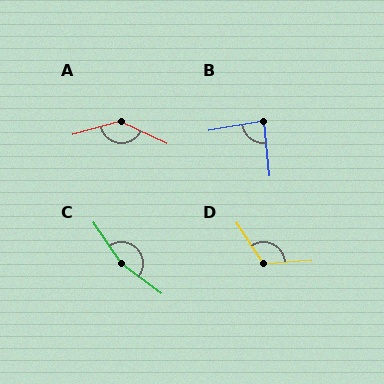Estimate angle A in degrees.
Approximately 139 degrees.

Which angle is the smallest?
B, at approximately 86 degrees.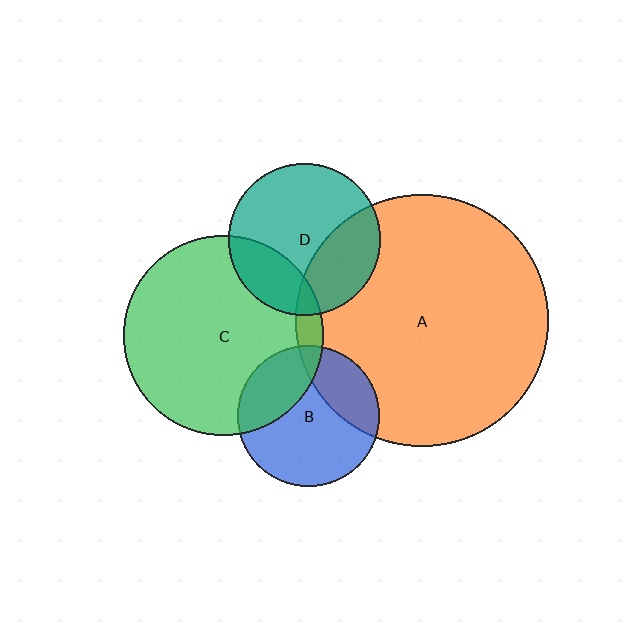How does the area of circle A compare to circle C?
Approximately 1.6 times.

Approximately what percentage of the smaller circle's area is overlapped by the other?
Approximately 5%.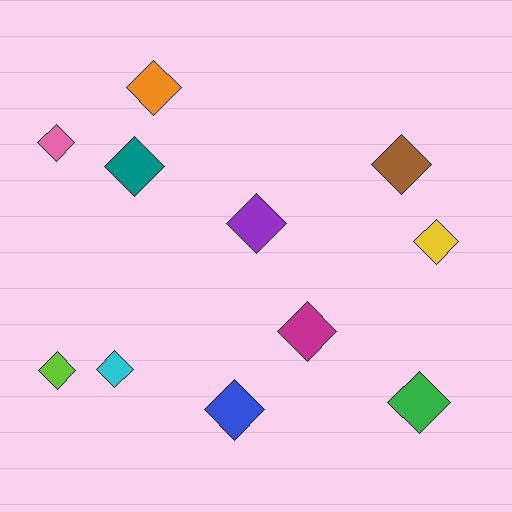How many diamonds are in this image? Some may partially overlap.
There are 11 diamonds.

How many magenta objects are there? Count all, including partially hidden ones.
There is 1 magenta object.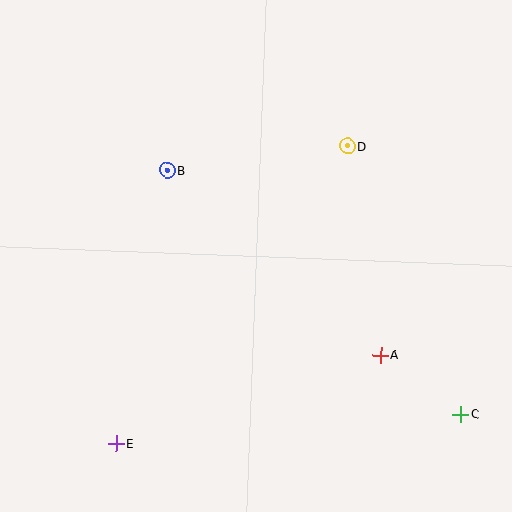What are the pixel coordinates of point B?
Point B is at (167, 170).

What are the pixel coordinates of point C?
Point C is at (461, 414).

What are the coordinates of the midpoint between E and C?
The midpoint between E and C is at (288, 429).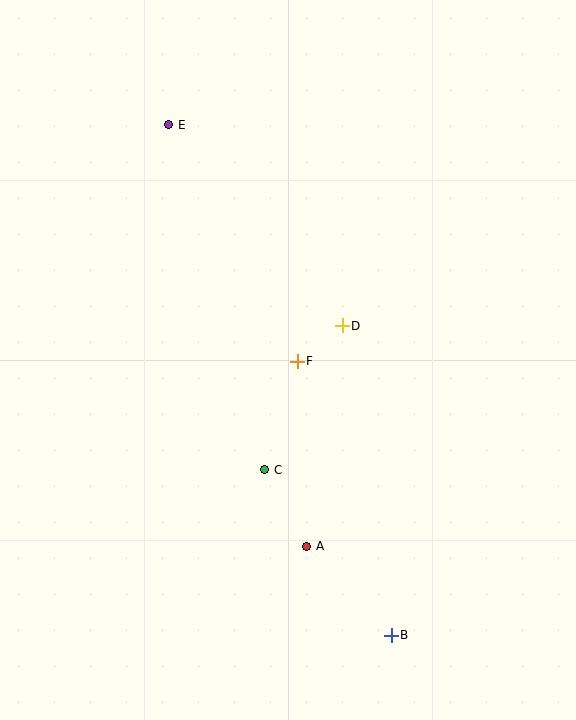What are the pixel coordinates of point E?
Point E is at (169, 125).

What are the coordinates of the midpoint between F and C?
The midpoint between F and C is at (281, 416).